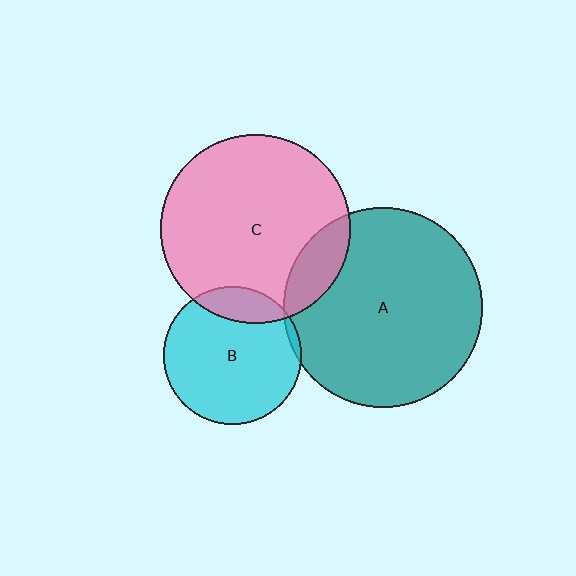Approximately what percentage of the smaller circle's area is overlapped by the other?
Approximately 15%.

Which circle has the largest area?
Circle A (teal).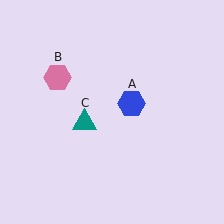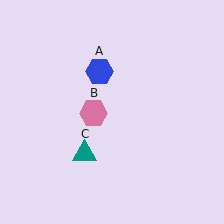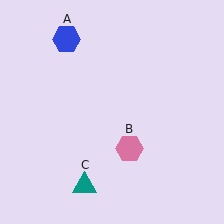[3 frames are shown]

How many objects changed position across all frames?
3 objects changed position: blue hexagon (object A), pink hexagon (object B), teal triangle (object C).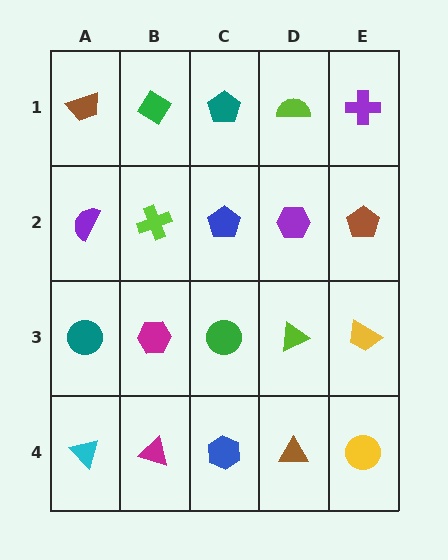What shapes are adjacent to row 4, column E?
A yellow trapezoid (row 3, column E), a brown triangle (row 4, column D).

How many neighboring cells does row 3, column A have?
3.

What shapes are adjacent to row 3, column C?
A blue pentagon (row 2, column C), a blue hexagon (row 4, column C), a magenta hexagon (row 3, column B), a lime triangle (row 3, column D).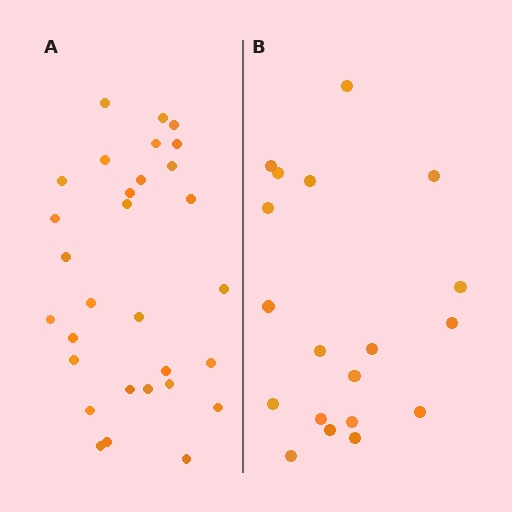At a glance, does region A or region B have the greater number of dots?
Region A (the left region) has more dots.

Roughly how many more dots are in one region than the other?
Region A has roughly 12 or so more dots than region B.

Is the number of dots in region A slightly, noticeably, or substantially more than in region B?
Region A has substantially more. The ratio is roughly 1.6 to 1.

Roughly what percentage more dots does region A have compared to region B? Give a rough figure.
About 60% more.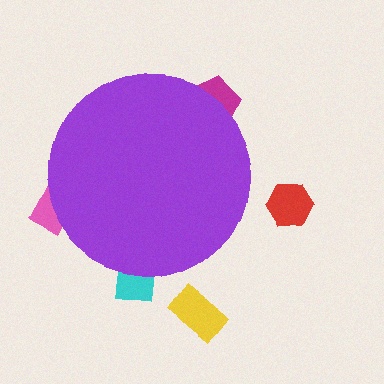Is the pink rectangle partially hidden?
Yes, the pink rectangle is partially hidden behind the purple circle.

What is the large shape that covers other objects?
A purple circle.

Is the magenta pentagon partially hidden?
Yes, the magenta pentagon is partially hidden behind the purple circle.